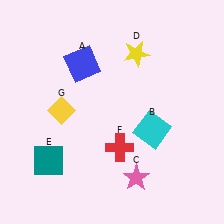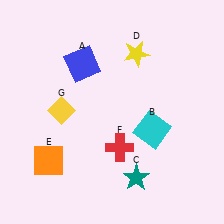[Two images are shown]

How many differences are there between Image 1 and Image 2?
There are 2 differences between the two images.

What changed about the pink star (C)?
In Image 1, C is pink. In Image 2, it changed to teal.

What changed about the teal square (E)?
In Image 1, E is teal. In Image 2, it changed to orange.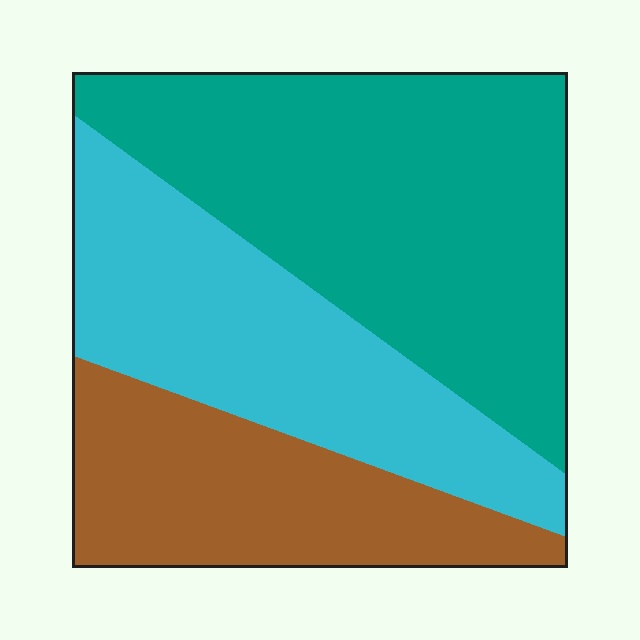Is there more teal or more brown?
Teal.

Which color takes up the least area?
Brown, at roughly 25%.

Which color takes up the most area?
Teal, at roughly 45%.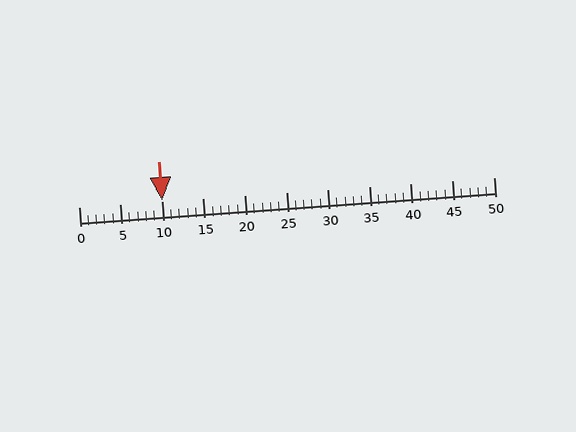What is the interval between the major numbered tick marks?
The major tick marks are spaced 5 units apart.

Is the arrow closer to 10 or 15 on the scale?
The arrow is closer to 10.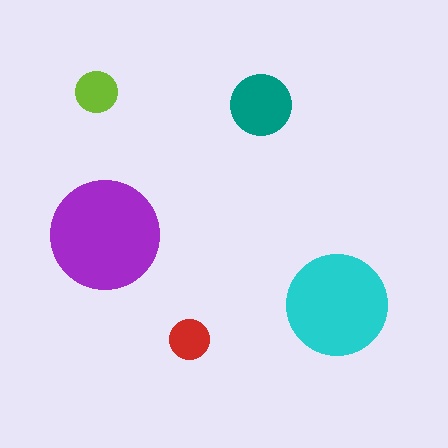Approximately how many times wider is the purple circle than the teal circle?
About 2 times wider.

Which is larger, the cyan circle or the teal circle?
The cyan one.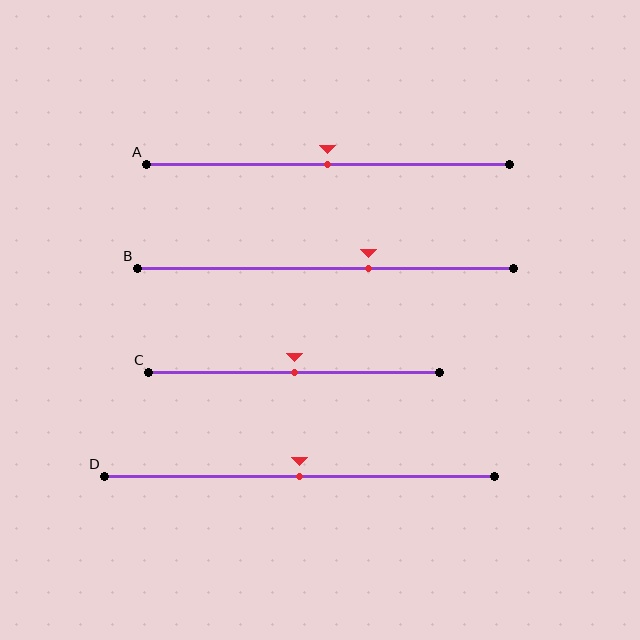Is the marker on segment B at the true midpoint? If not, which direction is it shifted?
No, the marker on segment B is shifted to the right by about 11% of the segment length.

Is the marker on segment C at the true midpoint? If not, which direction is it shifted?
Yes, the marker on segment C is at the true midpoint.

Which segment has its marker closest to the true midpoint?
Segment A has its marker closest to the true midpoint.